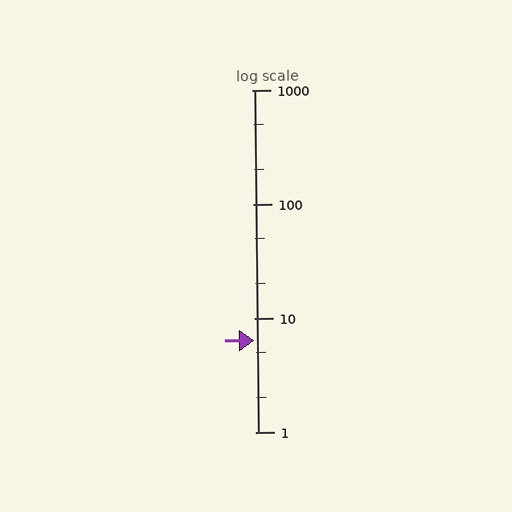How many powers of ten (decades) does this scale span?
The scale spans 3 decades, from 1 to 1000.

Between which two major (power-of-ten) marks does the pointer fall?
The pointer is between 1 and 10.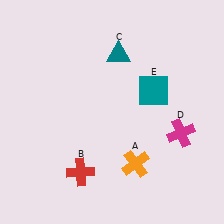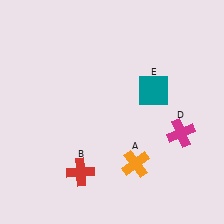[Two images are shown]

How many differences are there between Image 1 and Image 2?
There is 1 difference between the two images.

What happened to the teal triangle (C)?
The teal triangle (C) was removed in Image 2. It was in the top-right area of Image 1.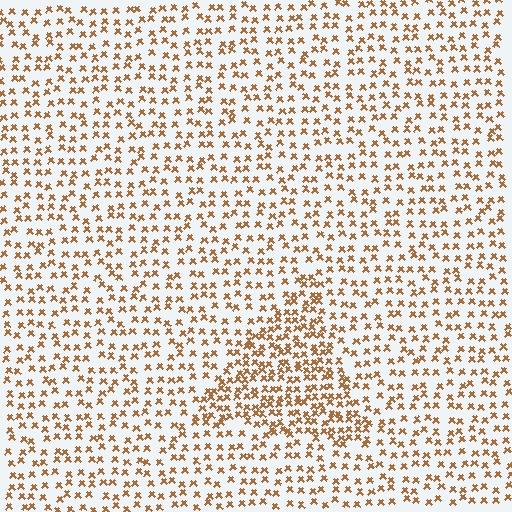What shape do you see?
I see a triangle.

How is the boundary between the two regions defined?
The boundary is defined by a change in element density (approximately 1.8x ratio). All elements are the same color, size, and shape.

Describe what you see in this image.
The image contains small brown elements arranged at two different densities. A triangle-shaped region is visible where the elements are more densely packed than the surrounding area.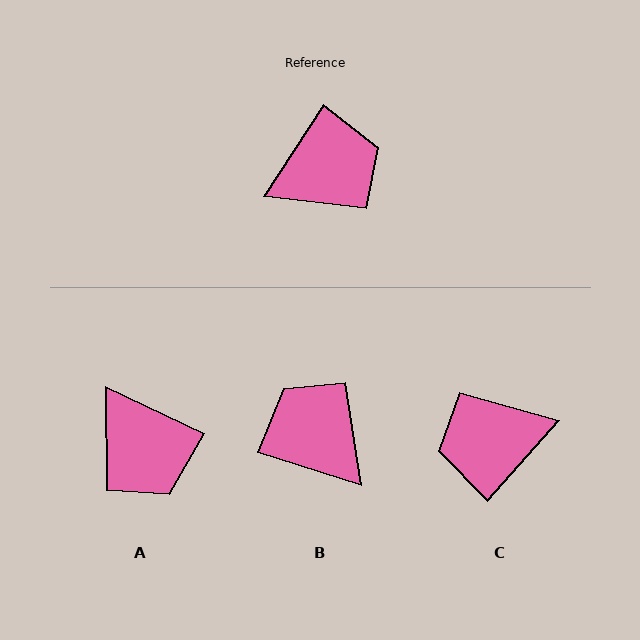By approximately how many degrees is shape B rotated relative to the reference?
Approximately 106 degrees counter-clockwise.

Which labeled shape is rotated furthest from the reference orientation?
C, about 172 degrees away.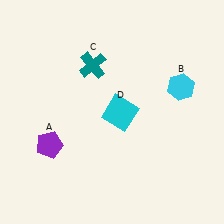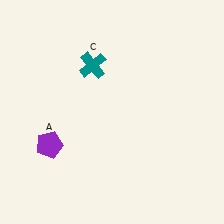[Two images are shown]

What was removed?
The cyan square (D), the cyan hexagon (B) were removed in Image 2.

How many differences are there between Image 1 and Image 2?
There are 2 differences between the two images.